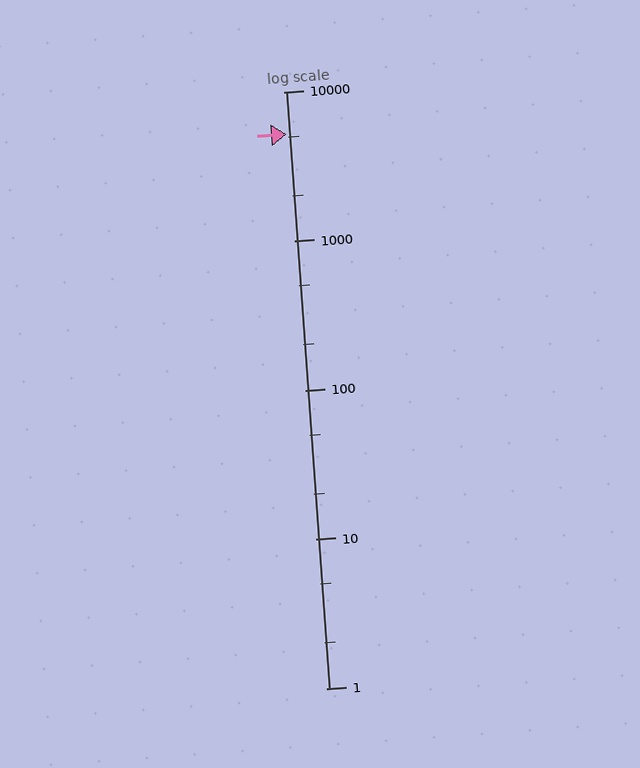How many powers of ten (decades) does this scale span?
The scale spans 4 decades, from 1 to 10000.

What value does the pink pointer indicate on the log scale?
The pointer indicates approximately 5200.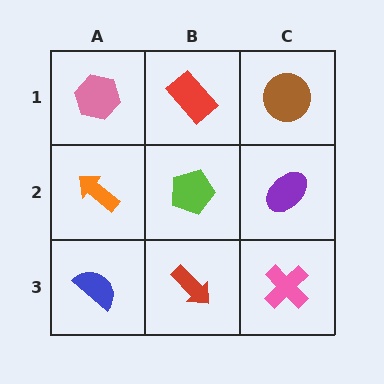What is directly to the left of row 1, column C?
A red rectangle.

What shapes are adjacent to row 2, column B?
A red rectangle (row 1, column B), a red arrow (row 3, column B), an orange arrow (row 2, column A), a purple ellipse (row 2, column C).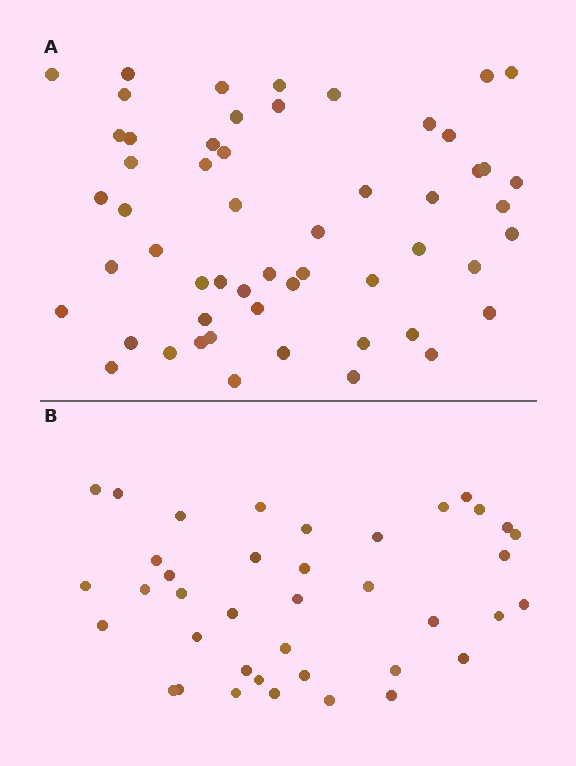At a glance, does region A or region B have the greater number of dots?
Region A (the top region) has more dots.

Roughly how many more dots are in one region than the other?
Region A has approximately 15 more dots than region B.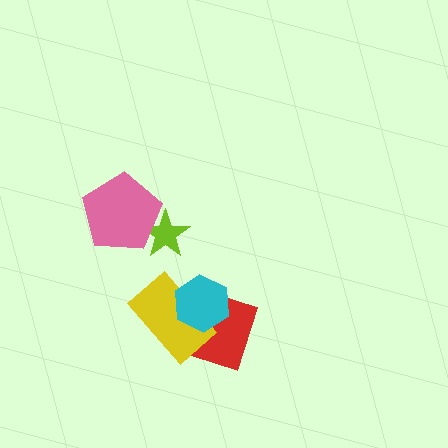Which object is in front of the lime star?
The pink pentagon is in front of the lime star.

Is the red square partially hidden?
Yes, it is partially covered by another shape.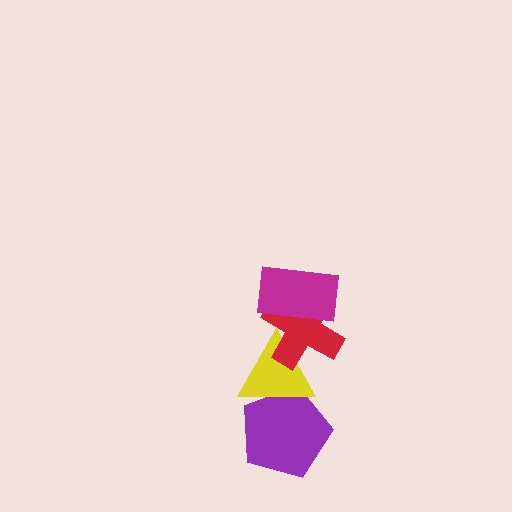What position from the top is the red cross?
The red cross is 2nd from the top.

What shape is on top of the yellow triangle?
The red cross is on top of the yellow triangle.